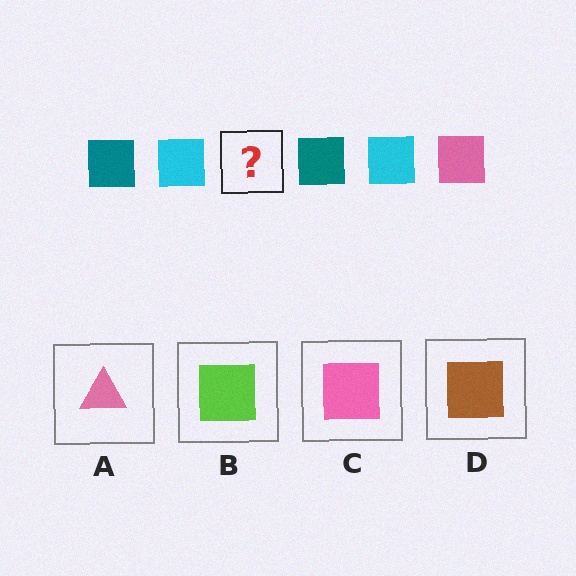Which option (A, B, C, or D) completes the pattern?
C.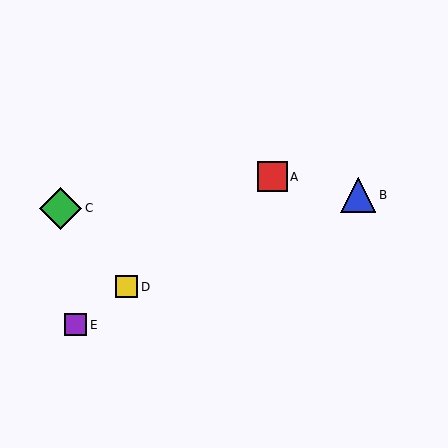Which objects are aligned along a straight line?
Objects A, D, E are aligned along a straight line.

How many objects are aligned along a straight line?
3 objects (A, D, E) are aligned along a straight line.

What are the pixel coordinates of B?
Object B is at (358, 195).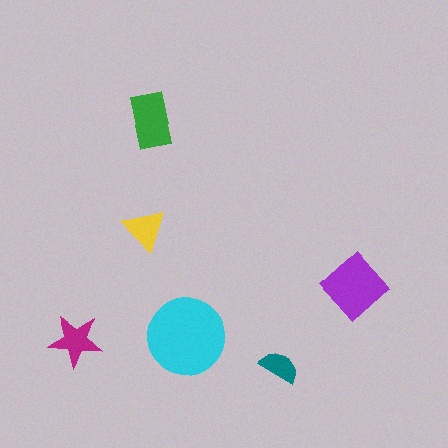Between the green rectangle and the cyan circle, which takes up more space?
The cyan circle.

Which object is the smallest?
The teal semicircle.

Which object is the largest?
The cyan circle.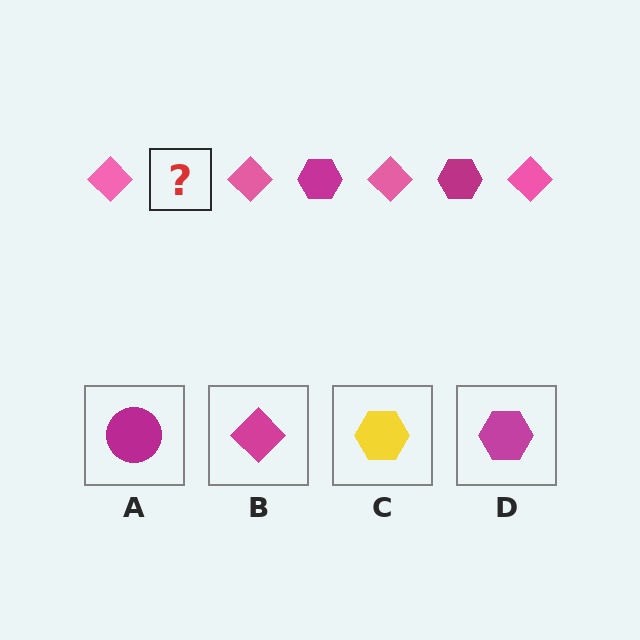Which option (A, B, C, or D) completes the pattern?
D.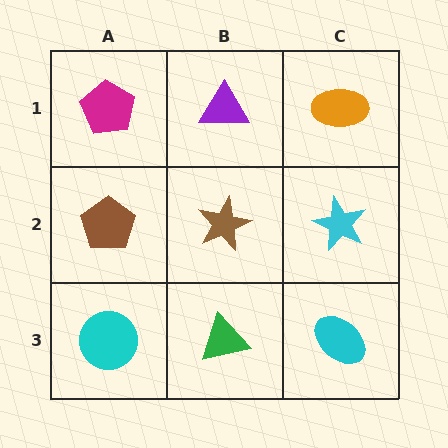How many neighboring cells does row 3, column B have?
3.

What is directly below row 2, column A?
A cyan circle.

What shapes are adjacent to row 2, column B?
A purple triangle (row 1, column B), a green triangle (row 3, column B), a brown pentagon (row 2, column A), a cyan star (row 2, column C).